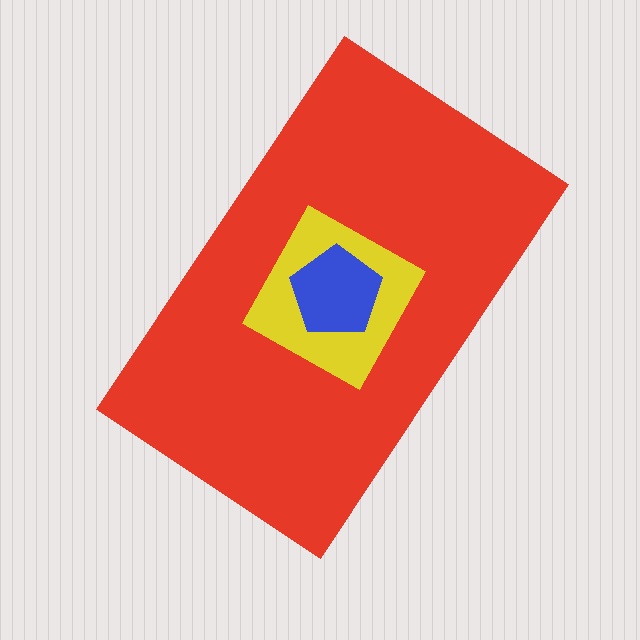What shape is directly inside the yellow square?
The blue pentagon.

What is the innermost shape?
The blue pentagon.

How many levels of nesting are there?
3.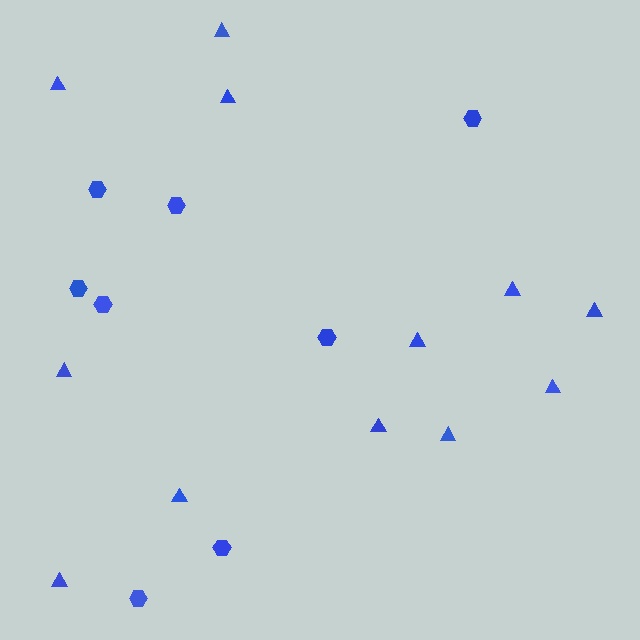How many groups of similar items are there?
There are 2 groups: one group of triangles (12) and one group of hexagons (8).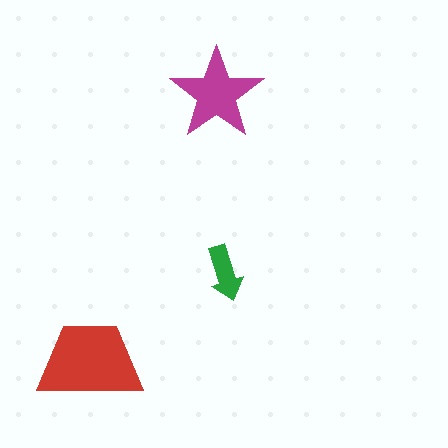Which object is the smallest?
The green arrow.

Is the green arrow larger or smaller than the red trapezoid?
Smaller.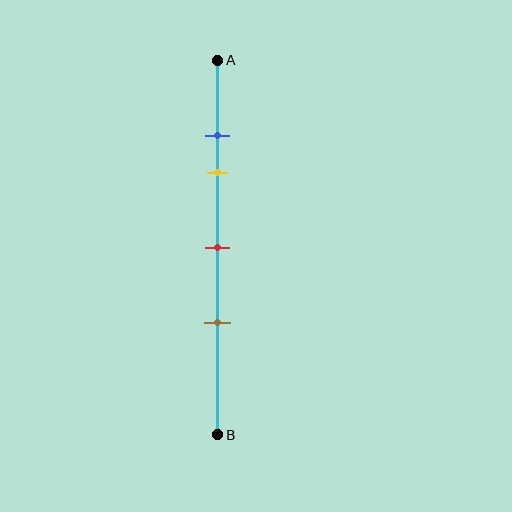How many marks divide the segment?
There are 4 marks dividing the segment.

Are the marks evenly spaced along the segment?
No, the marks are not evenly spaced.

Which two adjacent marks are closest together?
The blue and yellow marks are the closest adjacent pair.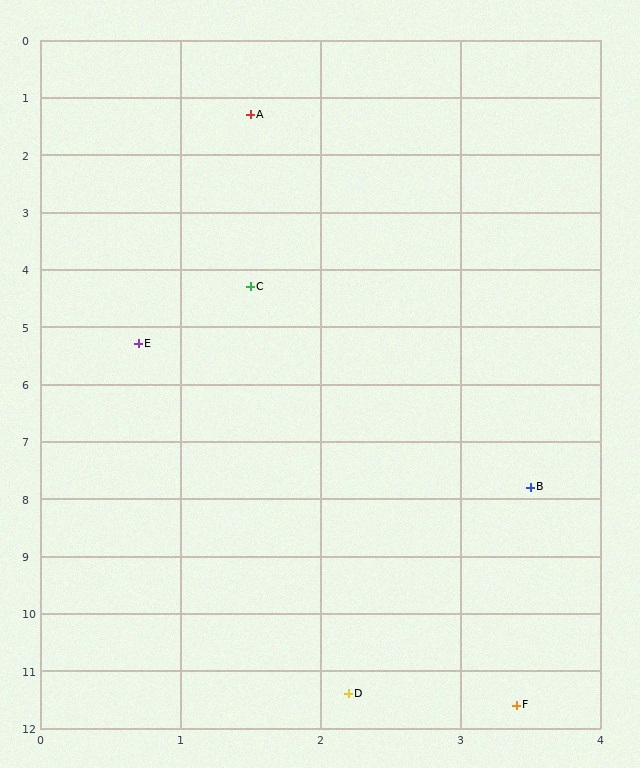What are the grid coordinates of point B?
Point B is at approximately (3.5, 7.8).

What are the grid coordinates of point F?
Point F is at approximately (3.4, 11.6).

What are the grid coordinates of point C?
Point C is at approximately (1.5, 4.3).